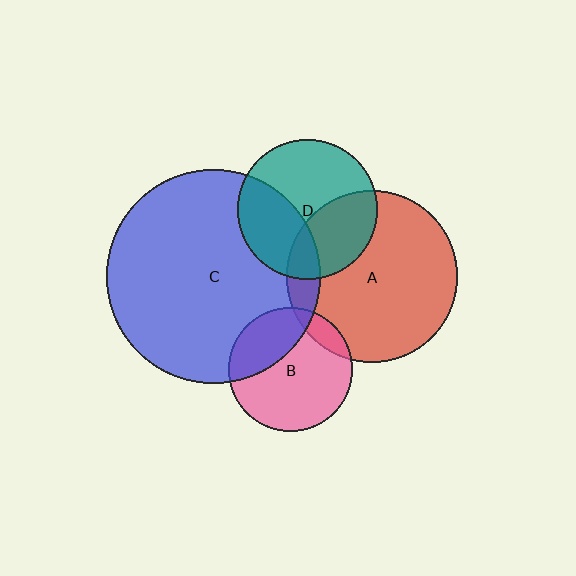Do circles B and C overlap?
Yes.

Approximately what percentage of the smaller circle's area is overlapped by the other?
Approximately 30%.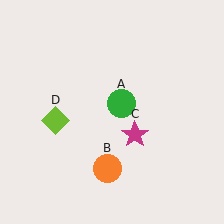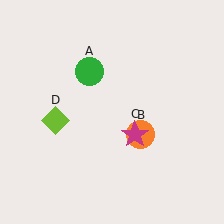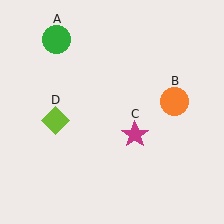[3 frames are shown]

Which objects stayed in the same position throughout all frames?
Magenta star (object C) and lime diamond (object D) remained stationary.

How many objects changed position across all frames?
2 objects changed position: green circle (object A), orange circle (object B).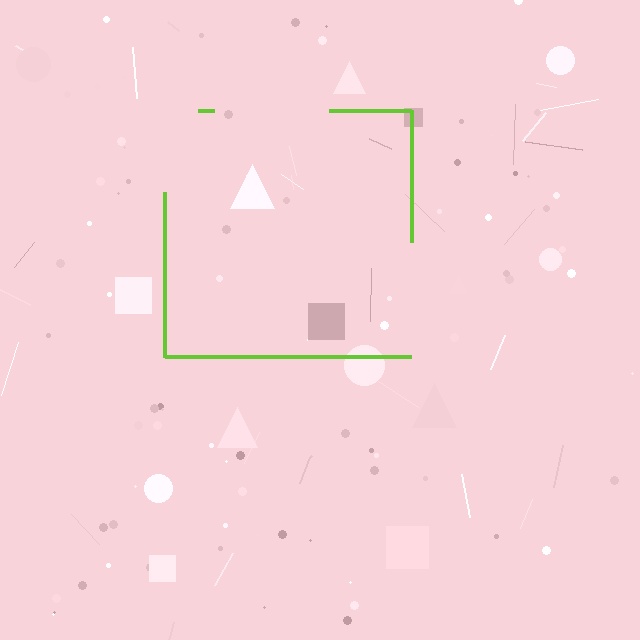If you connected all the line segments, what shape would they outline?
They would outline a square.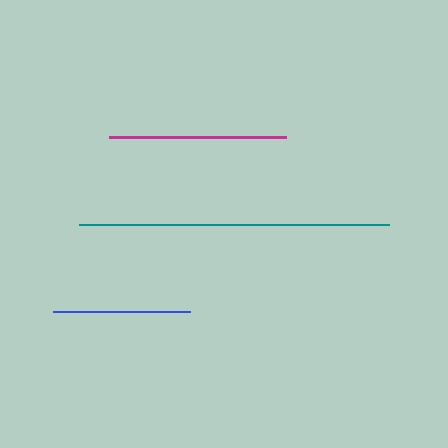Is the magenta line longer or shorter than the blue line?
The magenta line is longer than the blue line.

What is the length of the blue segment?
The blue segment is approximately 137 pixels long.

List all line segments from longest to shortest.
From longest to shortest: teal, magenta, blue.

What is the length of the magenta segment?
The magenta segment is approximately 177 pixels long.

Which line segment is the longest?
The teal line is the longest at approximately 309 pixels.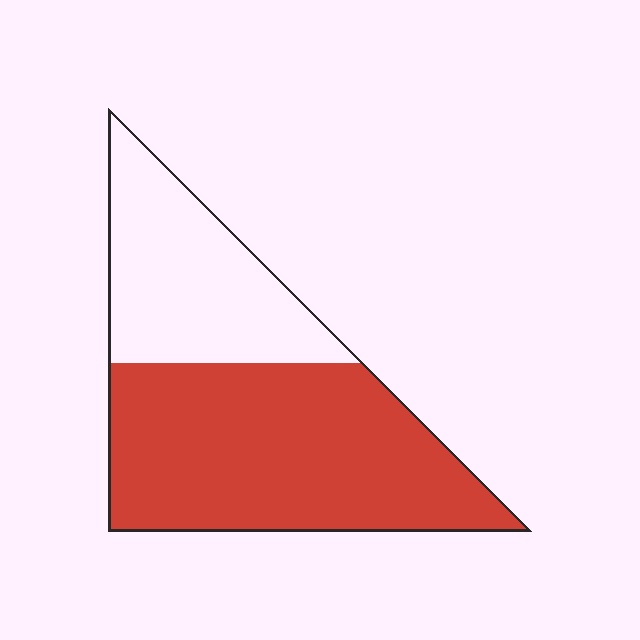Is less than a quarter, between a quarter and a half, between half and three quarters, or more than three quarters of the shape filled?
Between half and three quarters.